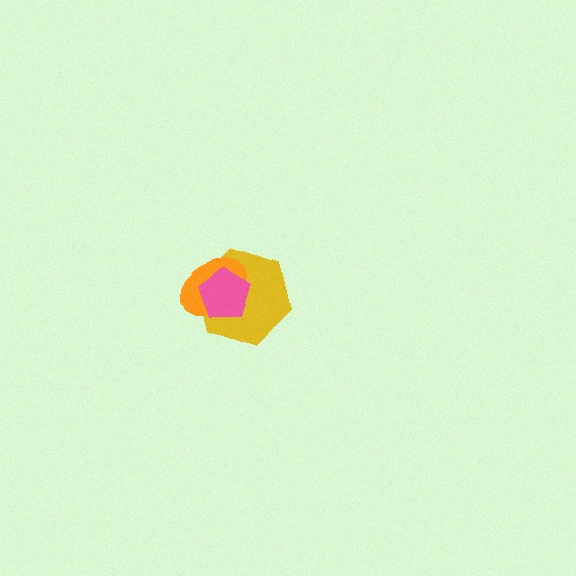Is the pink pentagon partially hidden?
No, no other shape covers it.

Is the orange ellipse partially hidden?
Yes, it is partially covered by another shape.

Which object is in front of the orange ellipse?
The pink pentagon is in front of the orange ellipse.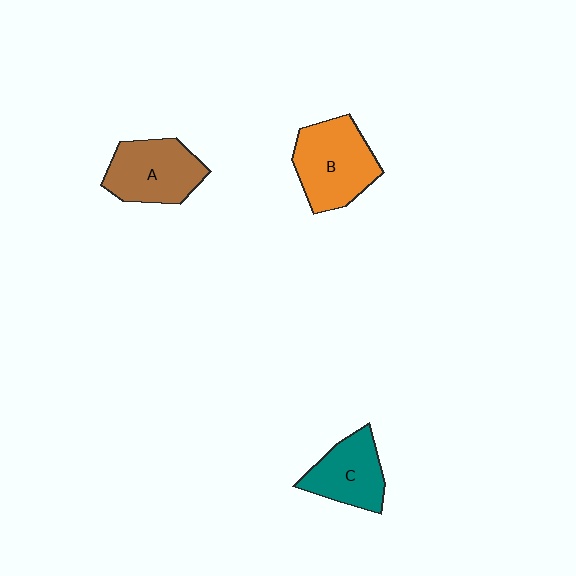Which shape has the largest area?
Shape B (orange).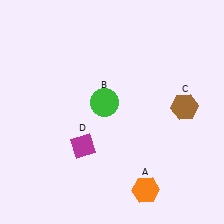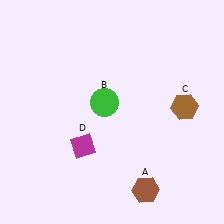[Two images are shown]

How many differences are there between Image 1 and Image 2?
There is 1 difference between the two images.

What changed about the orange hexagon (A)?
In Image 1, A is orange. In Image 2, it changed to brown.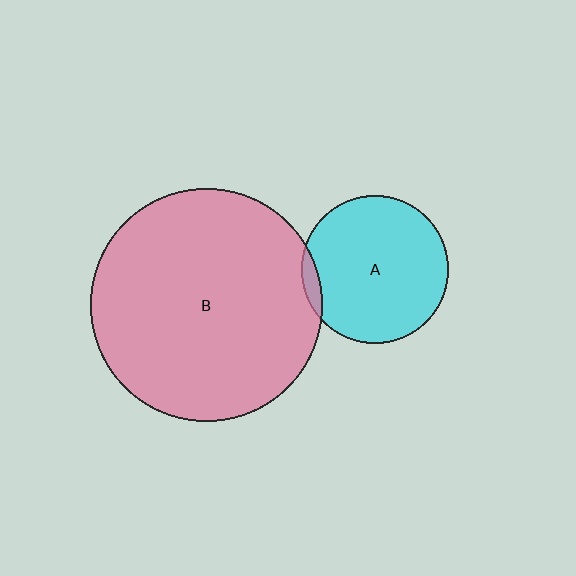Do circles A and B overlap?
Yes.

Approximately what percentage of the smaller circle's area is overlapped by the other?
Approximately 5%.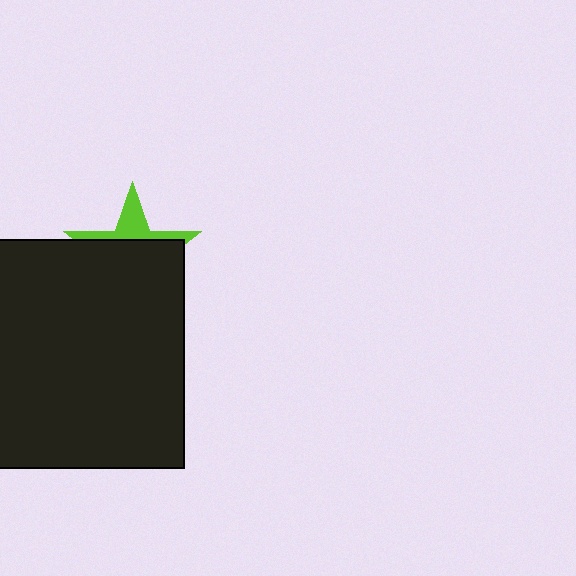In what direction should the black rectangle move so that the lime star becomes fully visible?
The black rectangle should move down. That is the shortest direction to clear the overlap and leave the lime star fully visible.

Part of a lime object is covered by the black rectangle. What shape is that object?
It is a star.